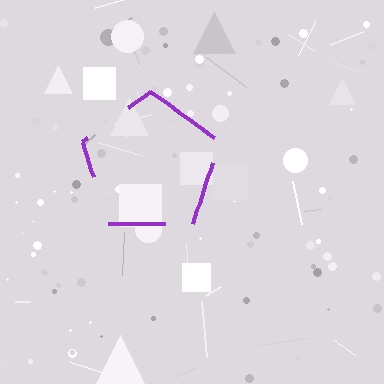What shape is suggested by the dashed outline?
The dashed outline suggests a pentagon.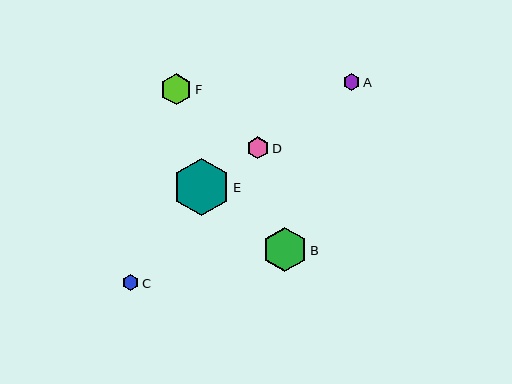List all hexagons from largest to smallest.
From largest to smallest: E, B, F, D, A, C.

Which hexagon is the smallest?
Hexagon C is the smallest with a size of approximately 16 pixels.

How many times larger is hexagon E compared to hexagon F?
Hexagon E is approximately 1.9 times the size of hexagon F.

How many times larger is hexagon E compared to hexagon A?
Hexagon E is approximately 3.5 times the size of hexagon A.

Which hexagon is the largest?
Hexagon E is the largest with a size of approximately 57 pixels.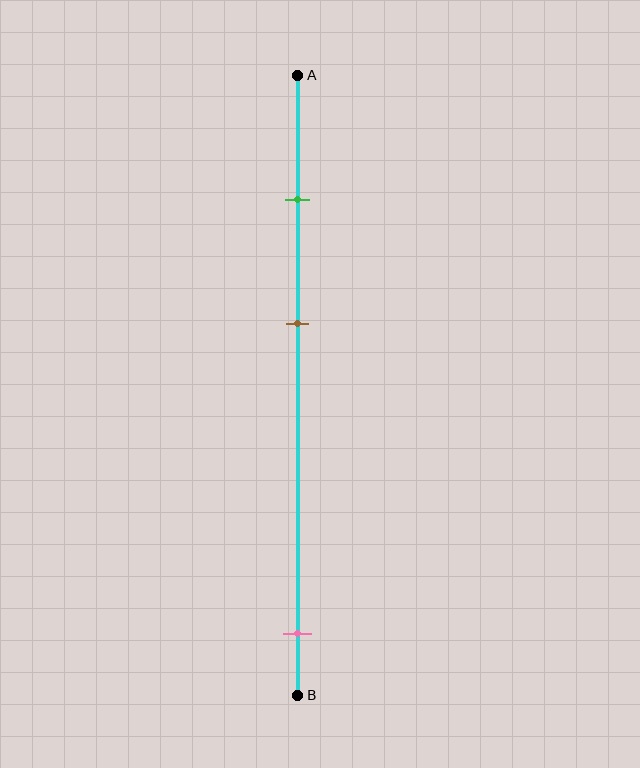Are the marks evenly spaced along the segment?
No, the marks are not evenly spaced.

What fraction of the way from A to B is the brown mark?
The brown mark is approximately 40% (0.4) of the way from A to B.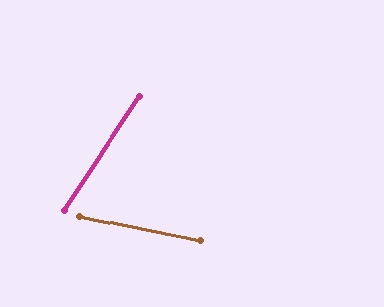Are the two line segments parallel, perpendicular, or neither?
Neither parallel nor perpendicular — they differ by about 69°.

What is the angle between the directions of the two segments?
Approximately 69 degrees.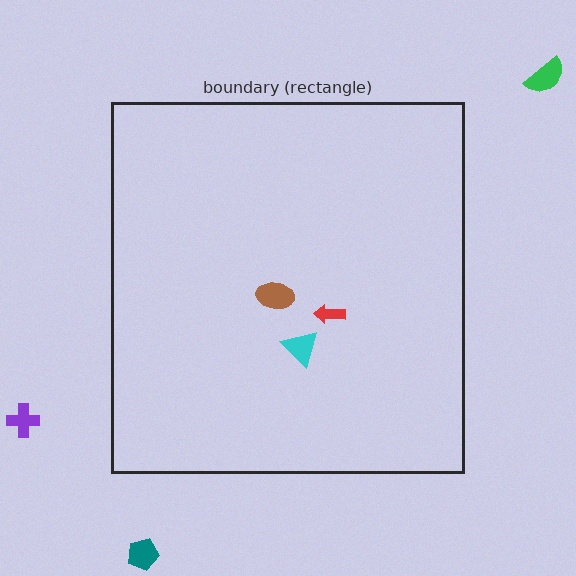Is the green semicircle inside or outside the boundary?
Outside.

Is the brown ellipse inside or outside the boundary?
Inside.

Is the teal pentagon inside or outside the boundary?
Outside.